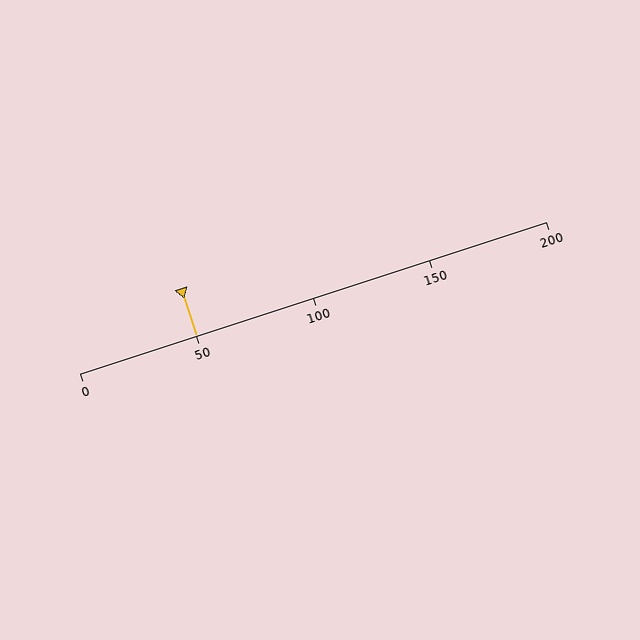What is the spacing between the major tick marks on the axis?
The major ticks are spaced 50 apart.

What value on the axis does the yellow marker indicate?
The marker indicates approximately 50.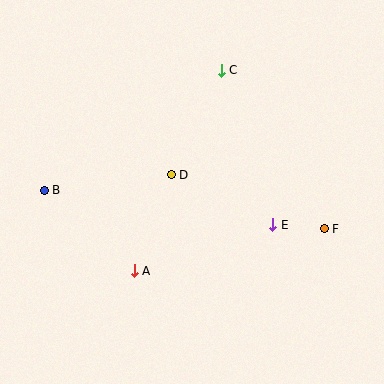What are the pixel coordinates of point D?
Point D is at (171, 175).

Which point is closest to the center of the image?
Point D at (171, 175) is closest to the center.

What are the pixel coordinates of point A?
Point A is at (134, 271).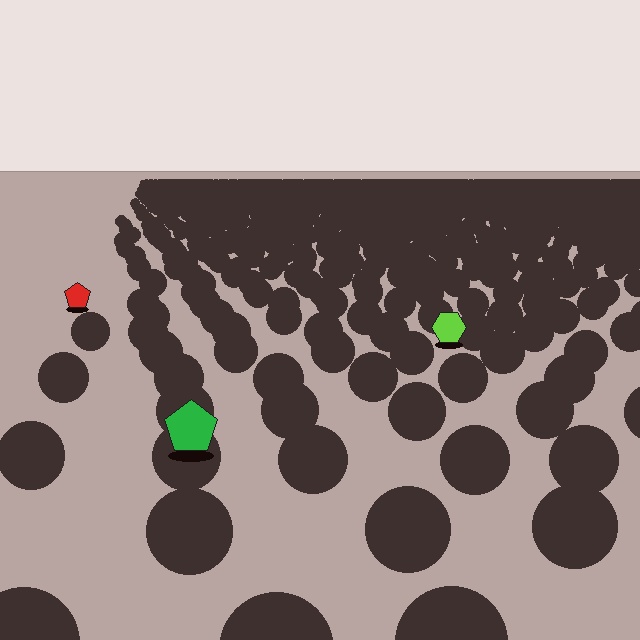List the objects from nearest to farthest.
From nearest to farthest: the green pentagon, the lime hexagon, the red pentagon.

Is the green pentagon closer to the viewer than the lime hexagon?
Yes. The green pentagon is closer — you can tell from the texture gradient: the ground texture is coarser near it.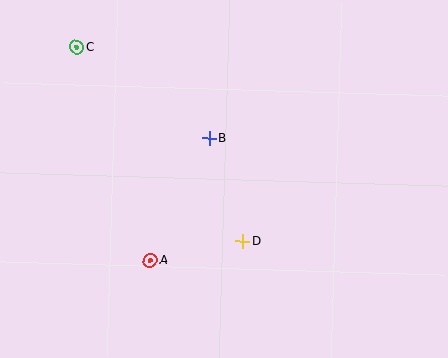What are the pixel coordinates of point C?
Point C is at (77, 47).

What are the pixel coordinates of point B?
Point B is at (209, 138).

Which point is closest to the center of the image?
Point B at (209, 138) is closest to the center.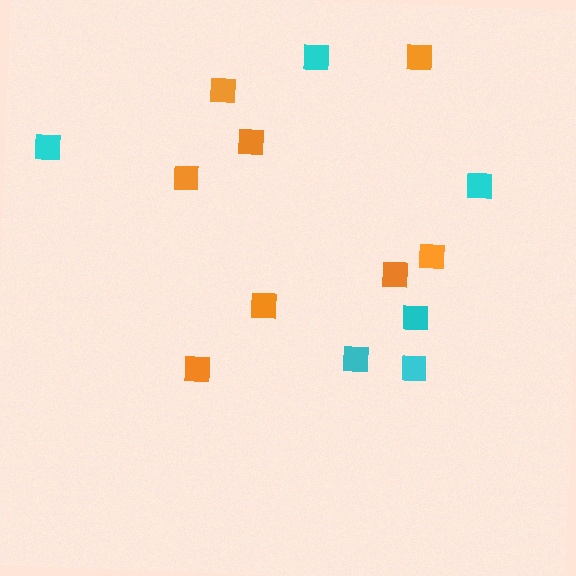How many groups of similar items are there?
There are 2 groups: one group of cyan squares (6) and one group of orange squares (8).